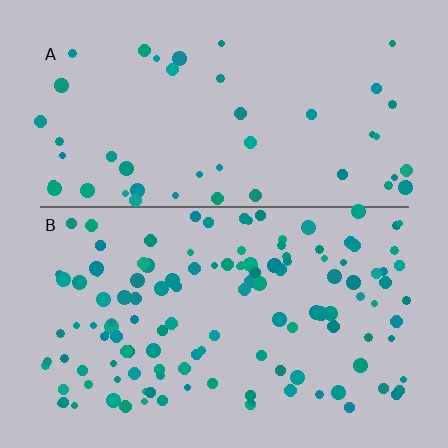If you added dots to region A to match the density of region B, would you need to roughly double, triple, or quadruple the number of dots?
Approximately triple.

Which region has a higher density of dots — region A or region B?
B (the bottom).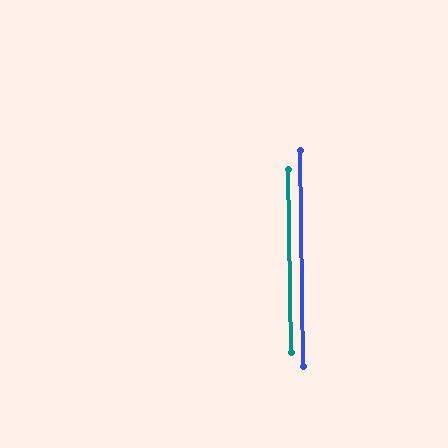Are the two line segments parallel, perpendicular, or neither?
Parallel — their directions differ by only 0.0°.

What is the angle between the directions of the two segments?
Approximately 0 degrees.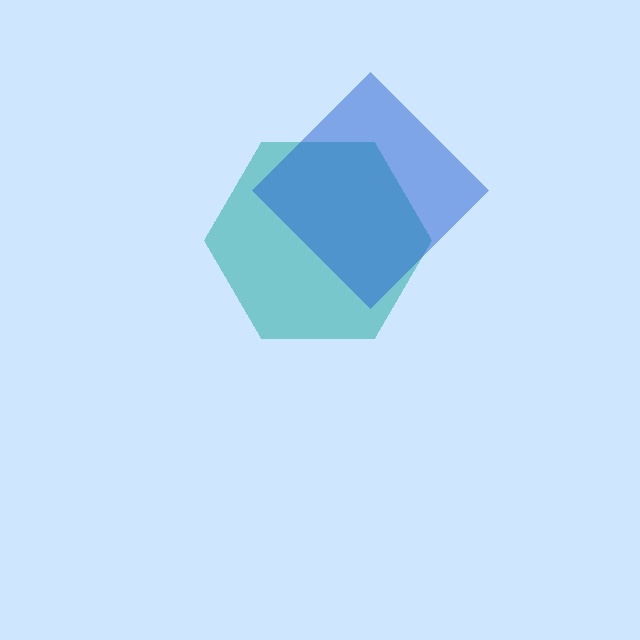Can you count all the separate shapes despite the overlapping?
Yes, there are 2 separate shapes.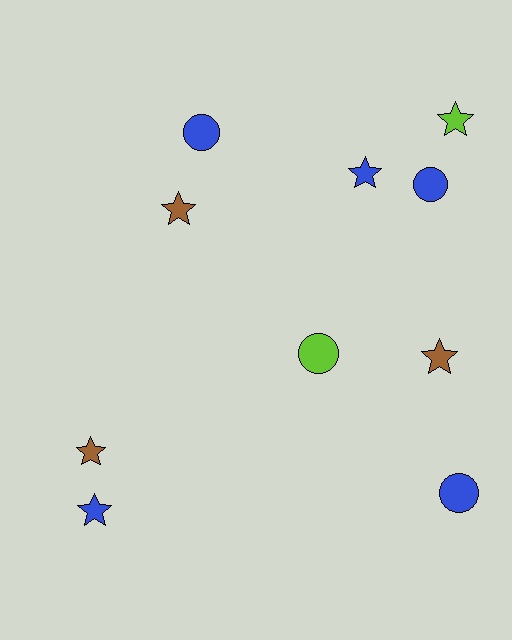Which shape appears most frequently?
Star, with 6 objects.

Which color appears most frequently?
Blue, with 5 objects.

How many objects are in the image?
There are 10 objects.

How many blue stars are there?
There are 2 blue stars.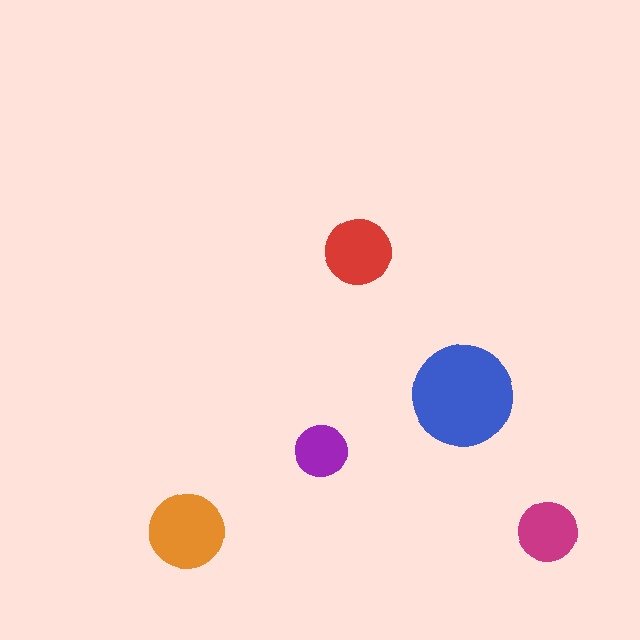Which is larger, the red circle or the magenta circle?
The red one.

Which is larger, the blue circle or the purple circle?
The blue one.